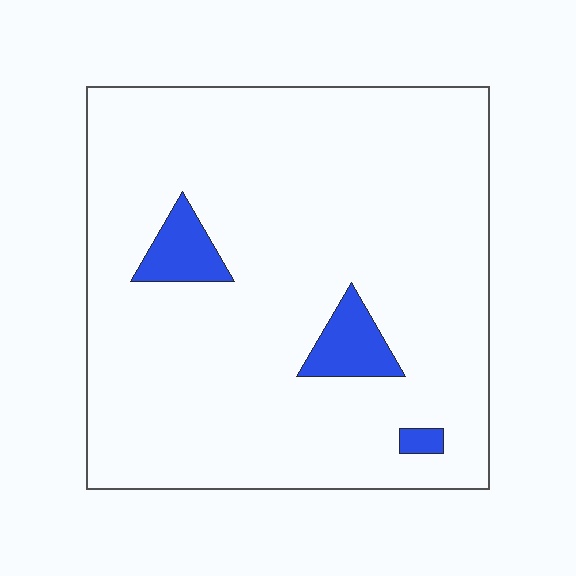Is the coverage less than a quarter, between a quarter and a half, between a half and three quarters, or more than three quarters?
Less than a quarter.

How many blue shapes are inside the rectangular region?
3.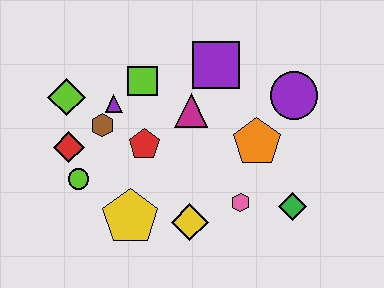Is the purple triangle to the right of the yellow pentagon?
No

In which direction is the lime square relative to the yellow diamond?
The lime square is above the yellow diamond.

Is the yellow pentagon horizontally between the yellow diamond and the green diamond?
No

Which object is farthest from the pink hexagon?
The lime diamond is farthest from the pink hexagon.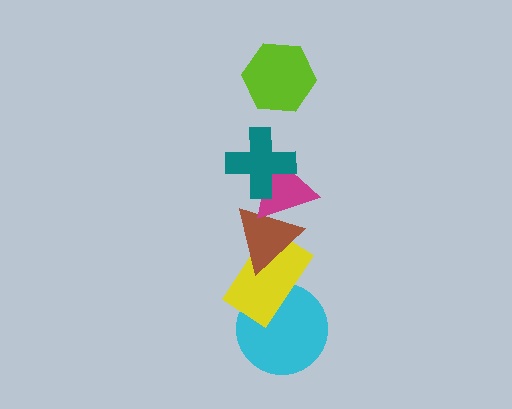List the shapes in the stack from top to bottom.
From top to bottom: the lime hexagon, the teal cross, the magenta triangle, the brown triangle, the yellow rectangle, the cyan circle.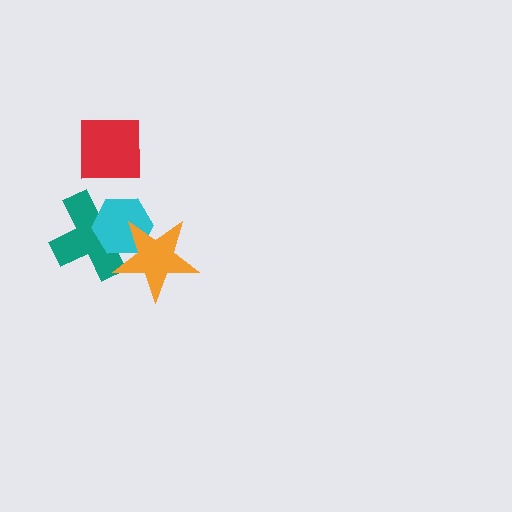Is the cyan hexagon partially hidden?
Yes, it is partially covered by another shape.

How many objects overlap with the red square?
0 objects overlap with the red square.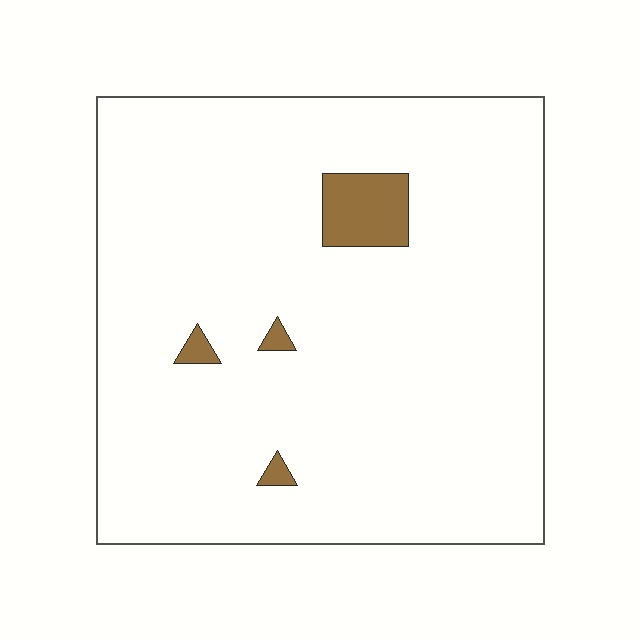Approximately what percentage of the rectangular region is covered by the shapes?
Approximately 5%.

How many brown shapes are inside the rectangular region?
4.